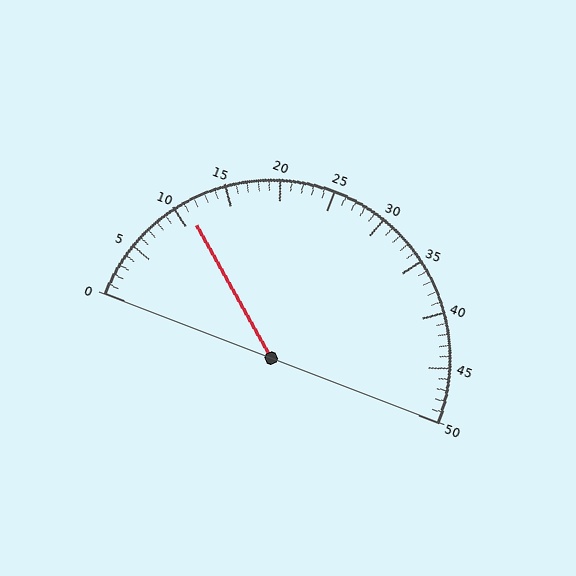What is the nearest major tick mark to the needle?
The nearest major tick mark is 10.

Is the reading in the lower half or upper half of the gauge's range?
The reading is in the lower half of the range (0 to 50).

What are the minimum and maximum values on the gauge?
The gauge ranges from 0 to 50.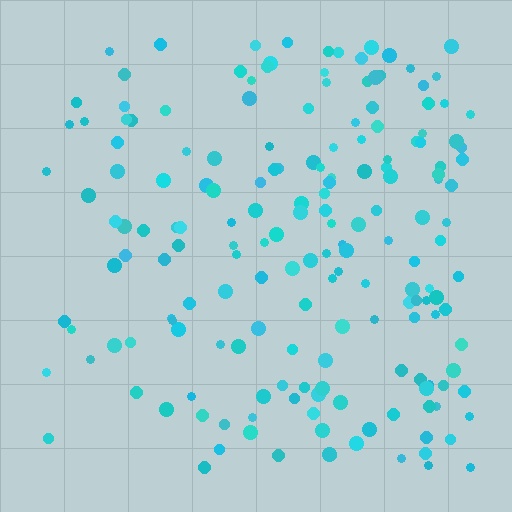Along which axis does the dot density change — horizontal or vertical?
Horizontal.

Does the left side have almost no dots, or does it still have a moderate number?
Still a moderate number, just noticeably fewer than the right.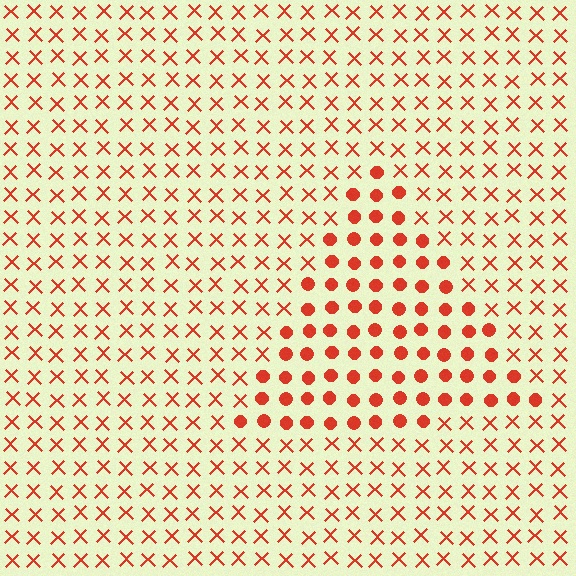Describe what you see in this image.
The image is filled with small red elements arranged in a uniform grid. A triangle-shaped region contains circles, while the surrounding area contains X marks. The boundary is defined purely by the change in element shape.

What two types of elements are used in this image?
The image uses circles inside the triangle region and X marks outside it.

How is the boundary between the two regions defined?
The boundary is defined by a change in element shape: circles inside vs. X marks outside. All elements share the same color and spacing.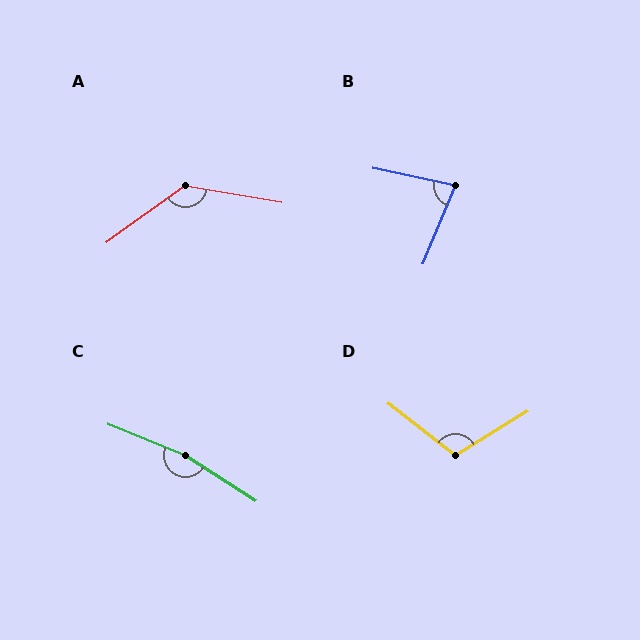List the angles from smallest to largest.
B (80°), D (110°), A (135°), C (169°).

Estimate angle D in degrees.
Approximately 110 degrees.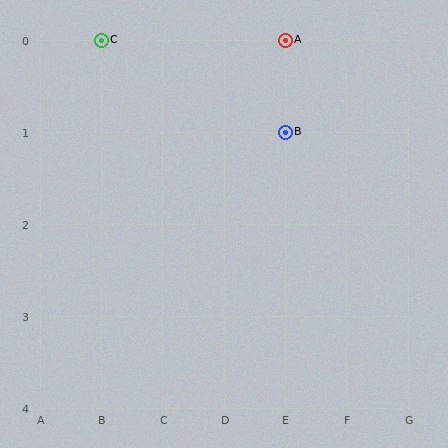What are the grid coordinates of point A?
Point A is at grid coordinates (E, 0).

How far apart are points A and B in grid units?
Points A and B are 1 row apart.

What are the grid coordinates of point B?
Point B is at grid coordinates (E, 1).